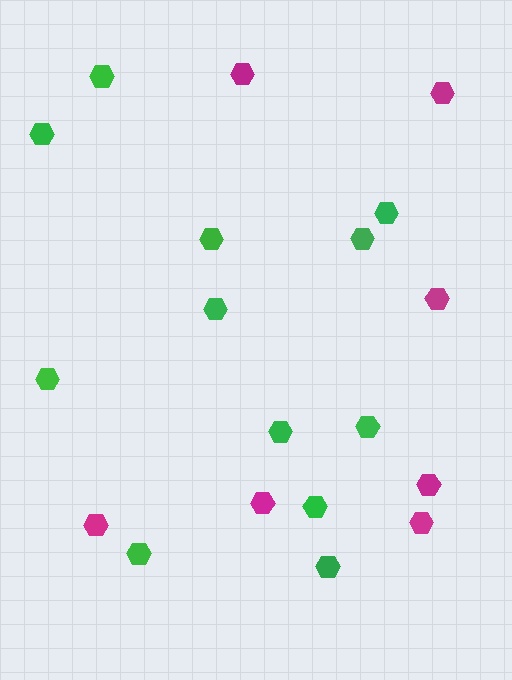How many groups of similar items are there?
There are 2 groups: one group of magenta hexagons (7) and one group of green hexagons (12).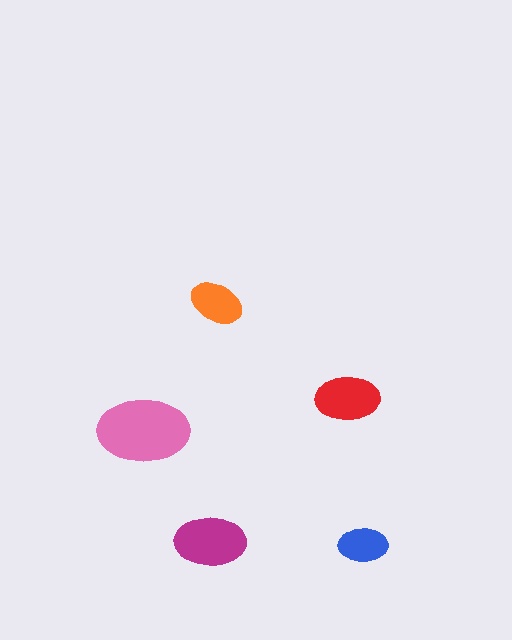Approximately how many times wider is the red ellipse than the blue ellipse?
About 1.5 times wider.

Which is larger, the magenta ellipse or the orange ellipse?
The magenta one.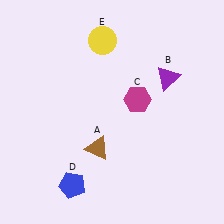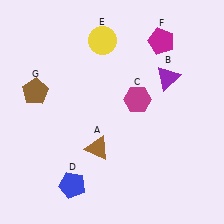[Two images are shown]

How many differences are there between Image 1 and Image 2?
There are 2 differences between the two images.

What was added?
A magenta pentagon (F), a brown pentagon (G) were added in Image 2.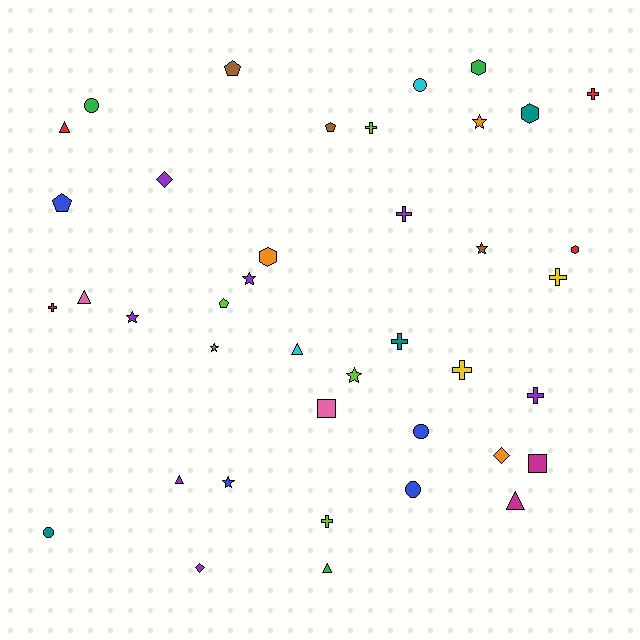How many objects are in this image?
There are 40 objects.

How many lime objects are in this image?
There are 4 lime objects.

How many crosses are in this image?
There are 9 crosses.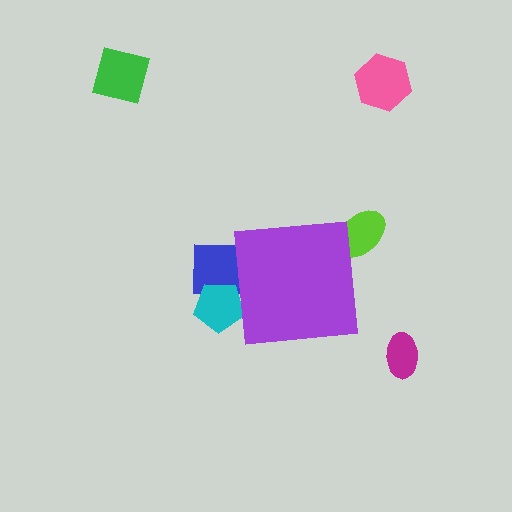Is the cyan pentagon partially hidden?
Yes, the cyan pentagon is partially hidden behind the purple square.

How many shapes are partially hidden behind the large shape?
3 shapes are partially hidden.